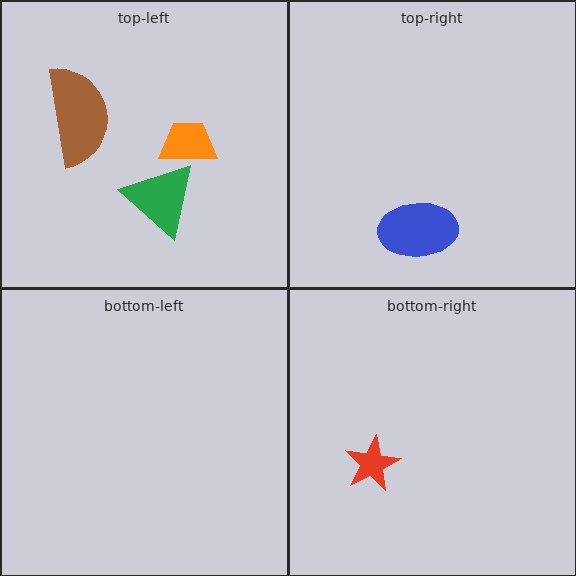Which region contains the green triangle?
The top-left region.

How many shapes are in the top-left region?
3.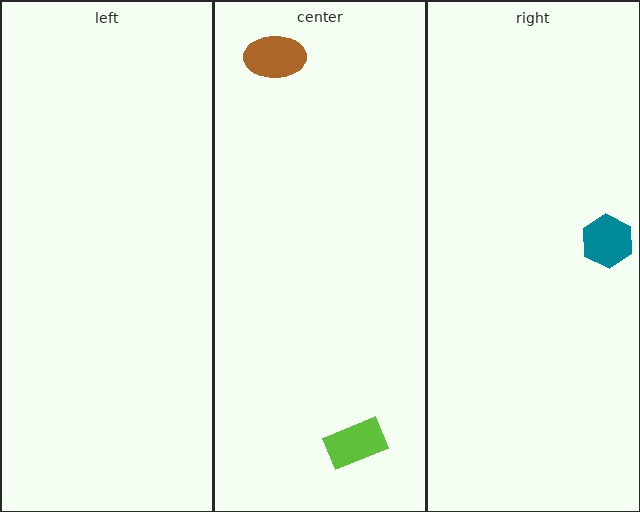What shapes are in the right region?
The teal hexagon.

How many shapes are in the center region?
2.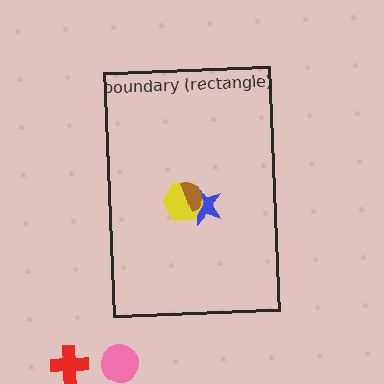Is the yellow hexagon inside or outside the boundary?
Inside.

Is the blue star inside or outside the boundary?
Inside.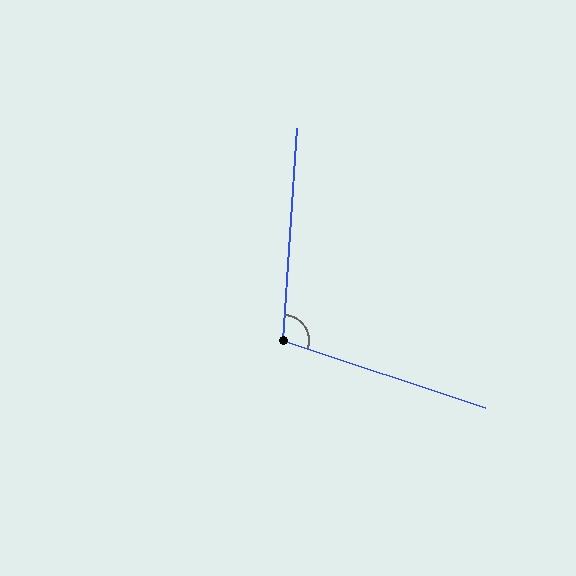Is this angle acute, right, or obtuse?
It is obtuse.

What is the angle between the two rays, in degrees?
Approximately 105 degrees.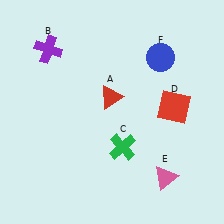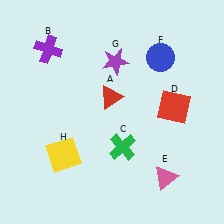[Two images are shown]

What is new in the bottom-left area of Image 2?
A yellow square (H) was added in the bottom-left area of Image 2.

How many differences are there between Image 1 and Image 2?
There are 2 differences between the two images.